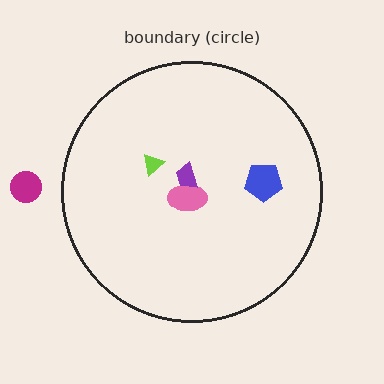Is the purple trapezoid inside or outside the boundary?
Inside.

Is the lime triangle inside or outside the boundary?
Inside.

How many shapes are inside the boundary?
4 inside, 1 outside.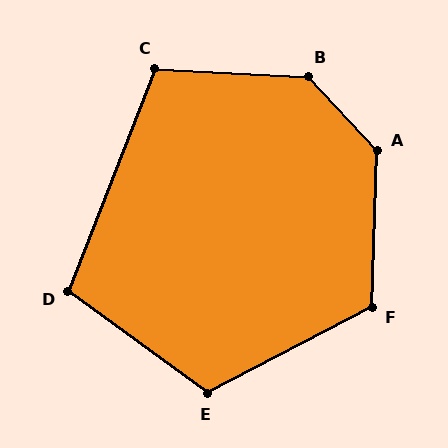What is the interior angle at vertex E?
Approximately 116 degrees (obtuse).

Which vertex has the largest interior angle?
B, at approximately 136 degrees.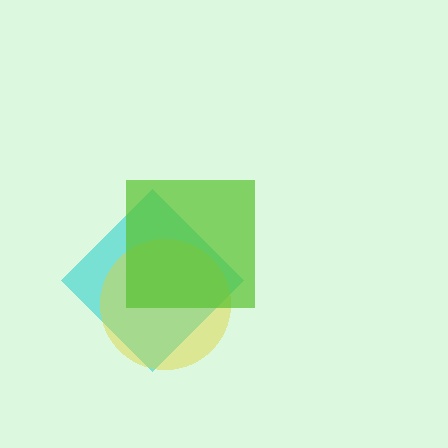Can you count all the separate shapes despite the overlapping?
Yes, there are 3 separate shapes.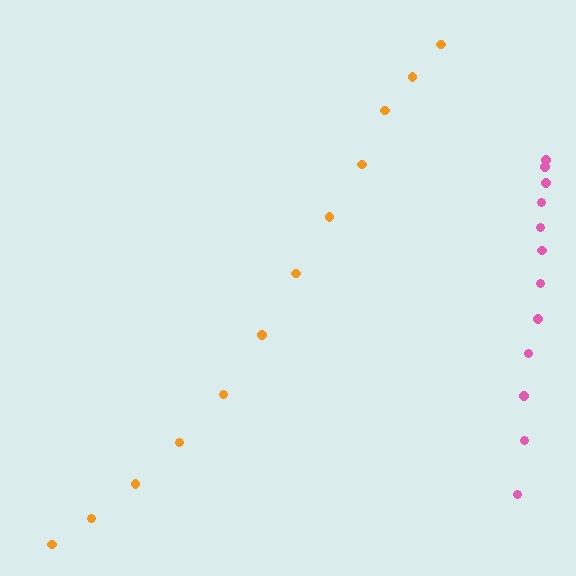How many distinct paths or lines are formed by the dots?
There are 2 distinct paths.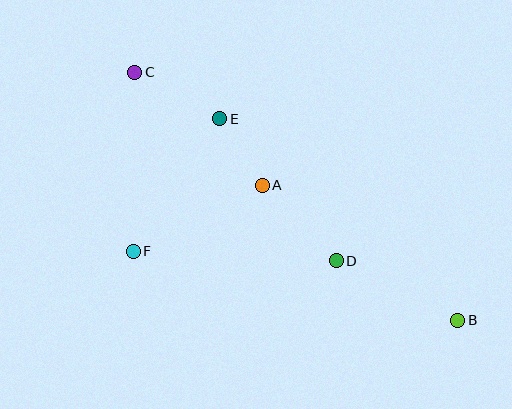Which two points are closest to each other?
Points A and E are closest to each other.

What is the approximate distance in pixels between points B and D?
The distance between B and D is approximately 135 pixels.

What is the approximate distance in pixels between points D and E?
The distance between D and E is approximately 184 pixels.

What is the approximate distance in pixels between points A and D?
The distance between A and D is approximately 106 pixels.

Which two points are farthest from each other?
Points B and C are farthest from each other.